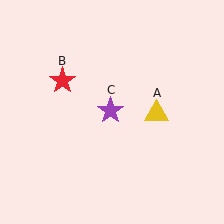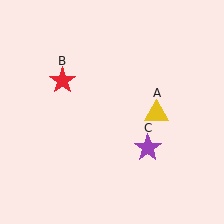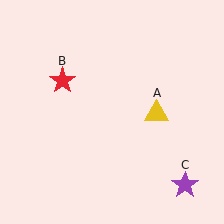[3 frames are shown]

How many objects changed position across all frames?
1 object changed position: purple star (object C).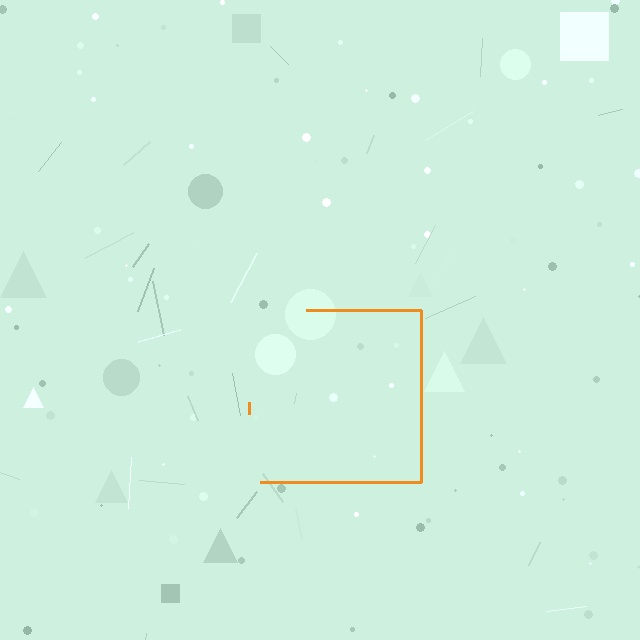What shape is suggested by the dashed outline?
The dashed outline suggests a square.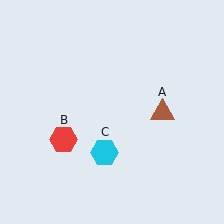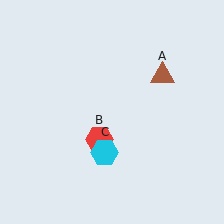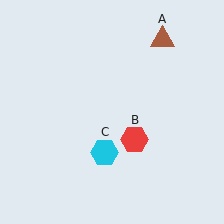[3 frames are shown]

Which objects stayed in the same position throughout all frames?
Cyan hexagon (object C) remained stationary.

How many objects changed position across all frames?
2 objects changed position: brown triangle (object A), red hexagon (object B).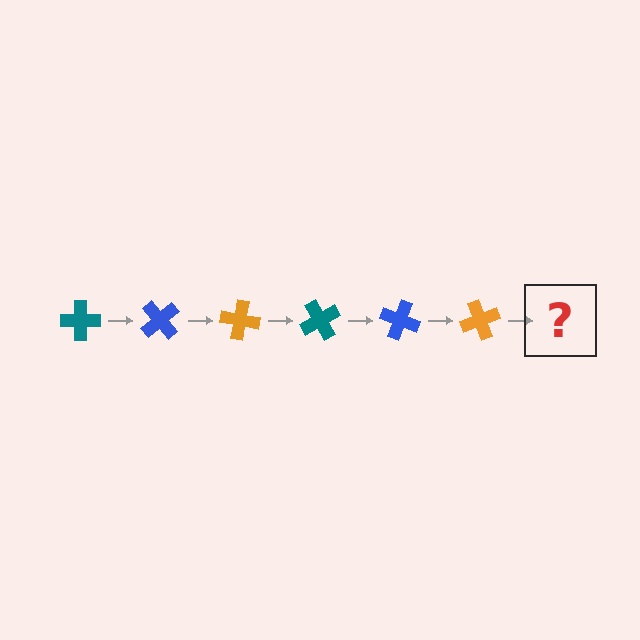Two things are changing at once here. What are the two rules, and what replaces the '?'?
The two rules are that it rotates 50 degrees each step and the color cycles through teal, blue, and orange. The '?' should be a teal cross, rotated 300 degrees from the start.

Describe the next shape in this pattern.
It should be a teal cross, rotated 300 degrees from the start.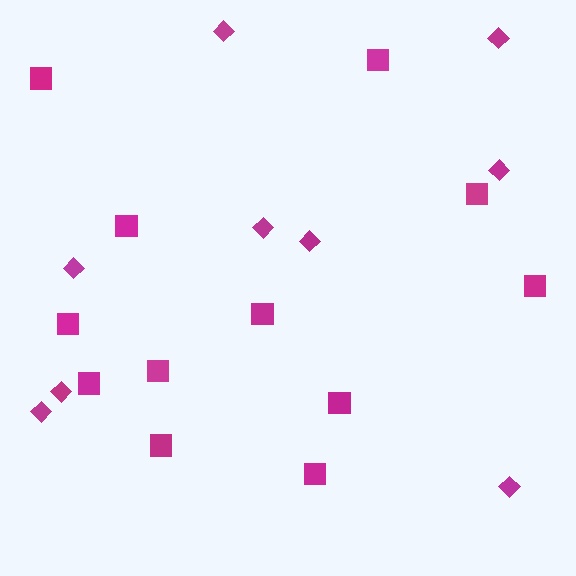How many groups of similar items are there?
There are 2 groups: one group of squares (12) and one group of diamonds (9).